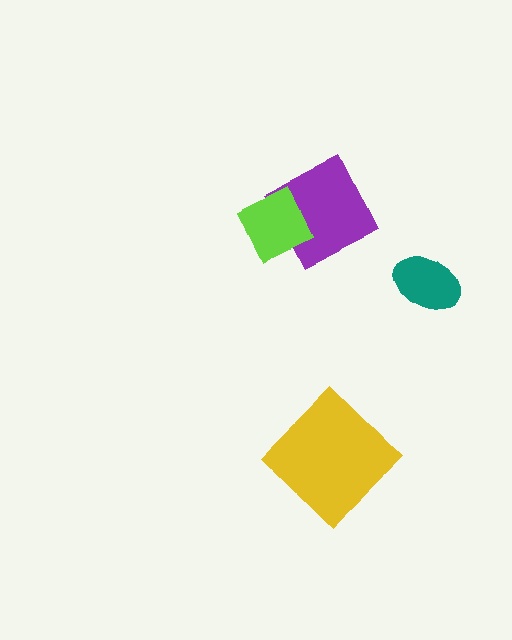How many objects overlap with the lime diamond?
1 object overlaps with the lime diamond.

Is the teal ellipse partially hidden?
No, no other shape covers it.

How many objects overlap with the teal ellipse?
0 objects overlap with the teal ellipse.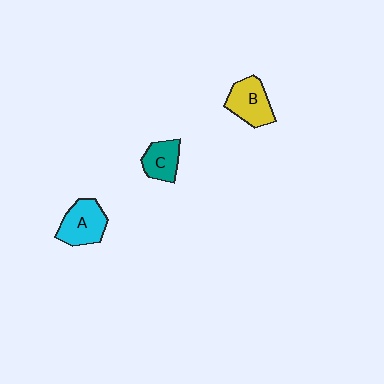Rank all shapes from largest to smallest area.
From largest to smallest: A (cyan), B (yellow), C (teal).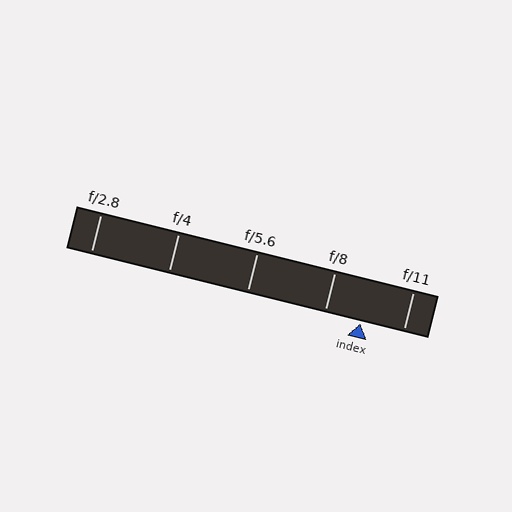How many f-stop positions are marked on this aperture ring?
There are 5 f-stop positions marked.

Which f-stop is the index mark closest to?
The index mark is closest to f/8.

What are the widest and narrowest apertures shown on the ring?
The widest aperture shown is f/2.8 and the narrowest is f/11.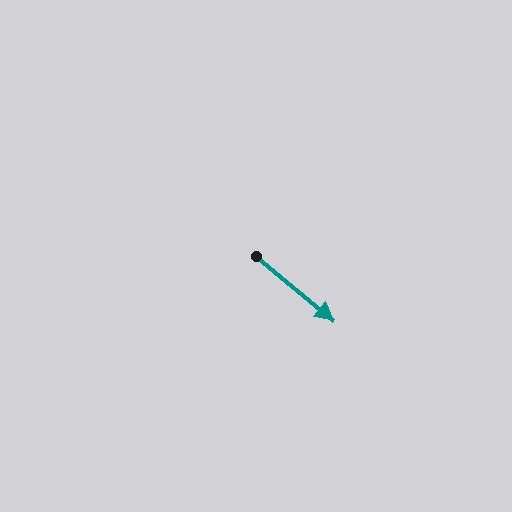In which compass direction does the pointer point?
Southeast.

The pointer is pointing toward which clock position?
Roughly 4 o'clock.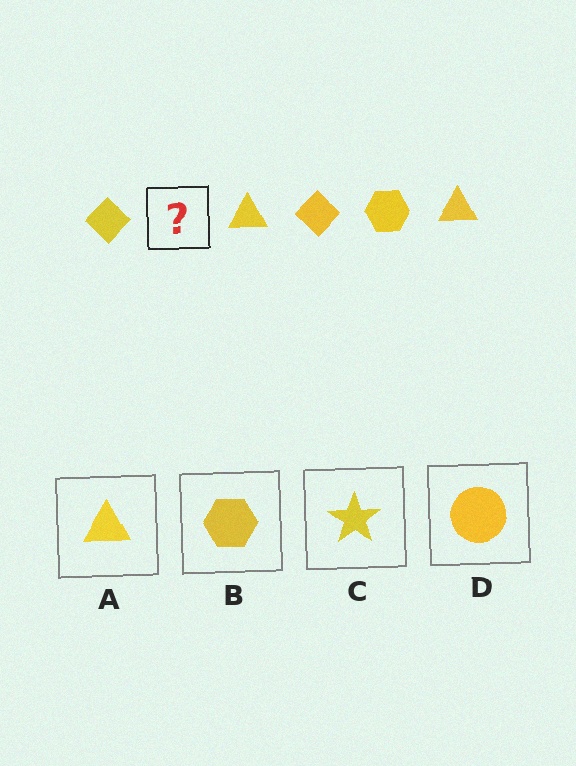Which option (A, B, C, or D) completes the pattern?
B.